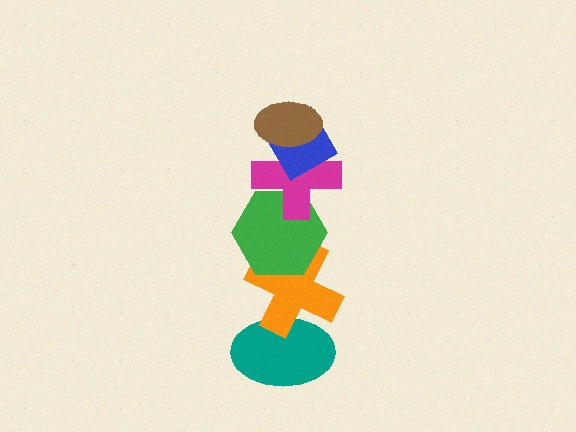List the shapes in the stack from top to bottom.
From top to bottom: the brown ellipse, the blue diamond, the magenta cross, the green hexagon, the orange cross, the teal ellipse.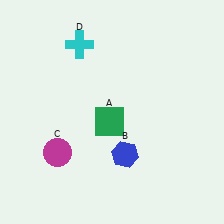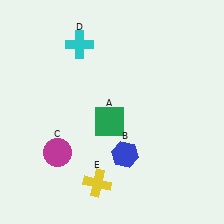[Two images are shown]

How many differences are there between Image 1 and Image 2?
There is 1 difference between the two images.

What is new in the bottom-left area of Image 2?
A yellow cross (E) was added in the bottom-left area of Image 2.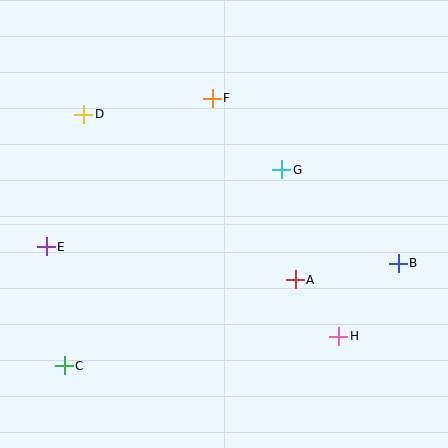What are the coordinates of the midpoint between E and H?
The midpoint between E and H is at (192, 291).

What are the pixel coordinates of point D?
Point D is at (84, 114).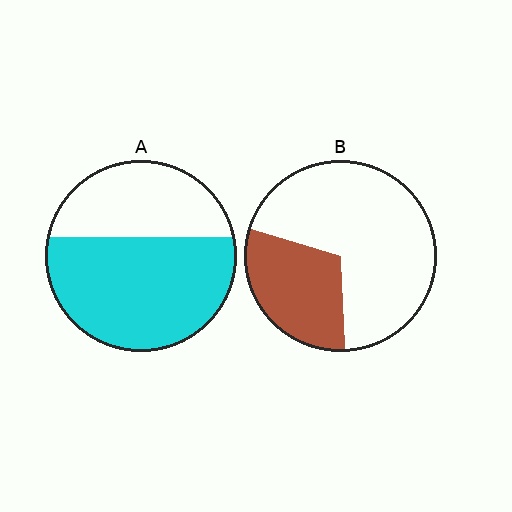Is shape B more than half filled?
No.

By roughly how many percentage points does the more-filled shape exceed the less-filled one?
By roughly 30 percentage points (A over B).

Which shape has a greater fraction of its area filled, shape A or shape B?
Shape A.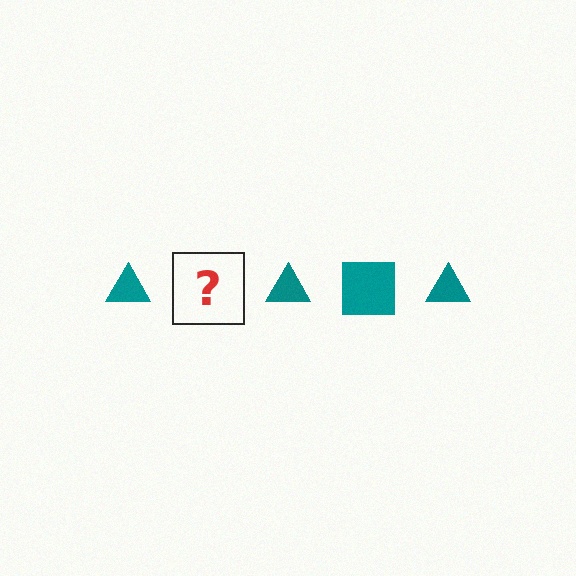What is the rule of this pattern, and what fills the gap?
The rule is that the pattern cycles through triangle, square shapes in teal. The gap should be filled with a teal square.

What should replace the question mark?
The question mark should be replaced with a teal square.